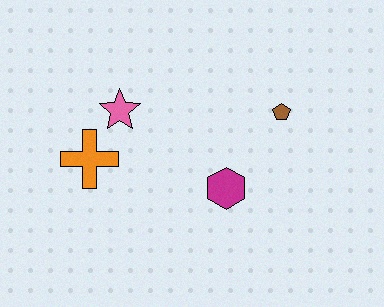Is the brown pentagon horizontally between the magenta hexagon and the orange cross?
No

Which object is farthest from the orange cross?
The brown pentagon is farthest from the orange cross.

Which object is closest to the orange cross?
The pink star is closest to the orange cross.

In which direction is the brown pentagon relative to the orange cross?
The brown pentagon is to the right of the orange cross.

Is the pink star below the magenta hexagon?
No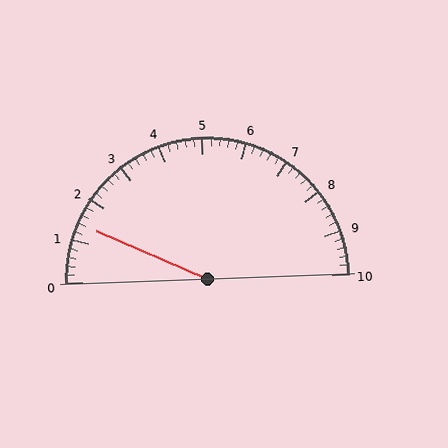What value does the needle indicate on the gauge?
The needle indicates approximately 1.4.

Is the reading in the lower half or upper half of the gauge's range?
The reading is in the lower half of the range (0 to 10).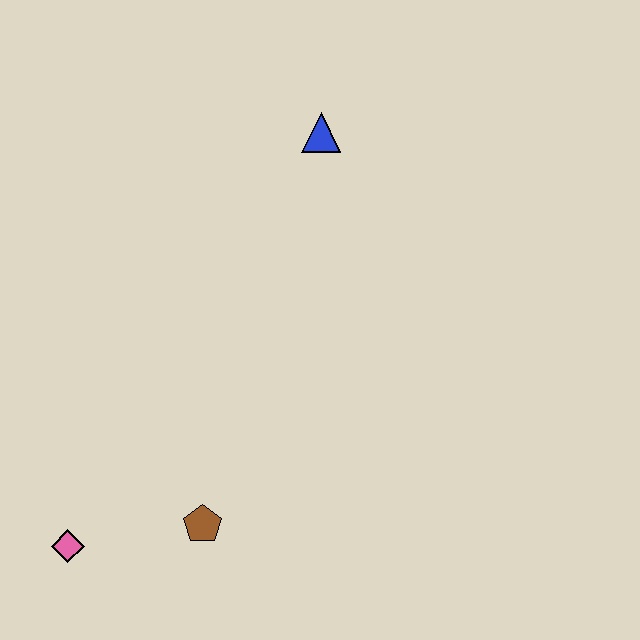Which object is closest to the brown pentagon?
The pink diamond is closest to the brown pentagon.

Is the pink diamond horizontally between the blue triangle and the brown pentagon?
No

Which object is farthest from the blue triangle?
The pink diamond is farthest from the blue triangle.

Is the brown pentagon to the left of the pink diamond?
No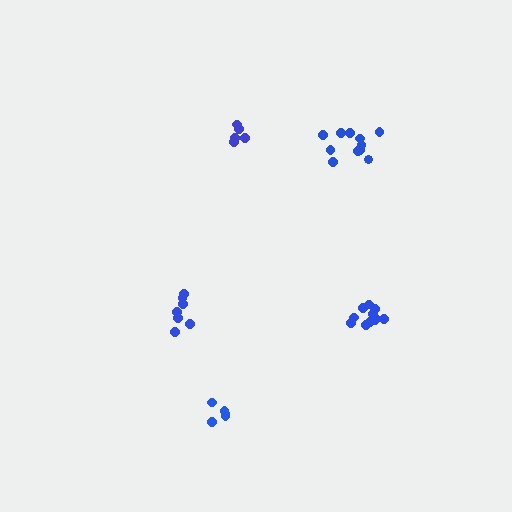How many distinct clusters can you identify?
There are 5 distinct clusters.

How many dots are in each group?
Group 1: 7 dots, Group 2: 5 dots, Group 3: 5 dots, Group 4: 11 dots, Group 5: 11 dots (39 total).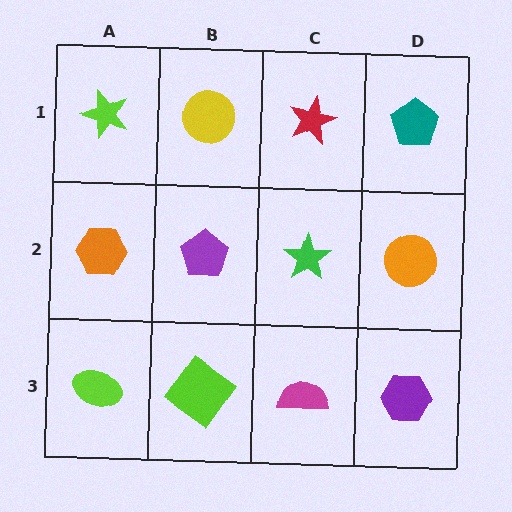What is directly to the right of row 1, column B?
A red star.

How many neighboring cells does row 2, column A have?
3.